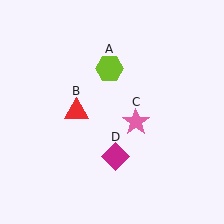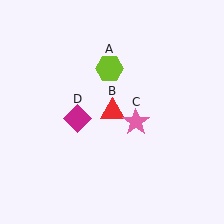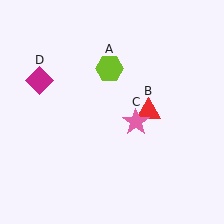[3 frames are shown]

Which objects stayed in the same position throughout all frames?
Lime hexagon (object A) and pink star (object C) remained stationary.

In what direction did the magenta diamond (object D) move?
The magenta diamond (object D) moved up and to the left.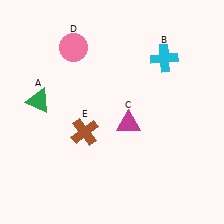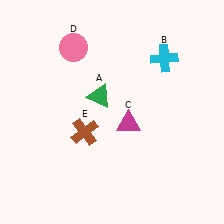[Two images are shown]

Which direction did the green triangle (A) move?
The green triangle (A) moved right.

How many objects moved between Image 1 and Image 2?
1 object moved between the two images.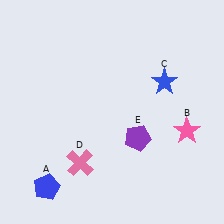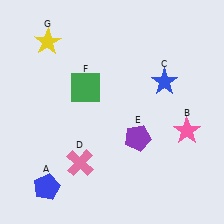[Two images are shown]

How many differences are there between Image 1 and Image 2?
There are 2 differences between the two images.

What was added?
A green square (F), a yellow star (G) were added in Image 2.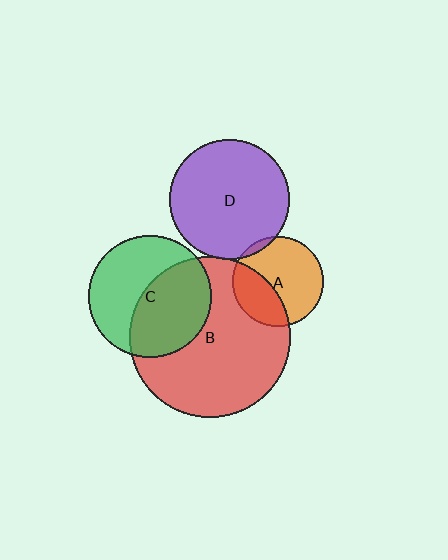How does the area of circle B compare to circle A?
Approximately 3.2 times.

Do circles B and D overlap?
Yes.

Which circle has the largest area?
Circle B (red).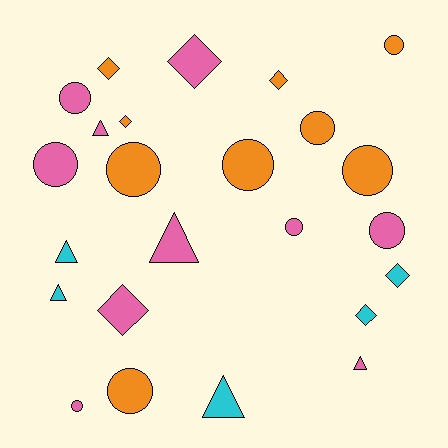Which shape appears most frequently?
Circle, with 11 objects.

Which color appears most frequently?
Pink, with 10 objects.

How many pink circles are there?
There are 5 pink circles.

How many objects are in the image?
There are 24 objects.